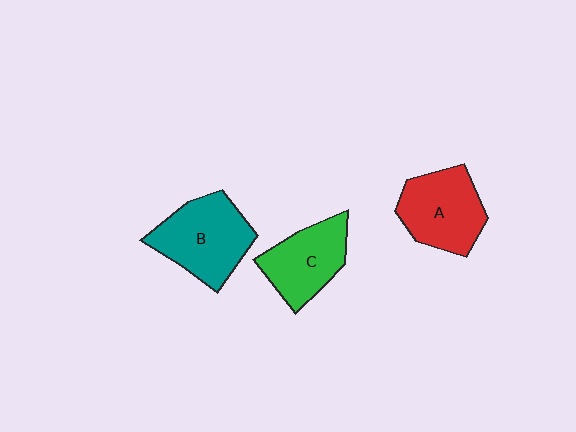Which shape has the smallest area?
Shape C (green).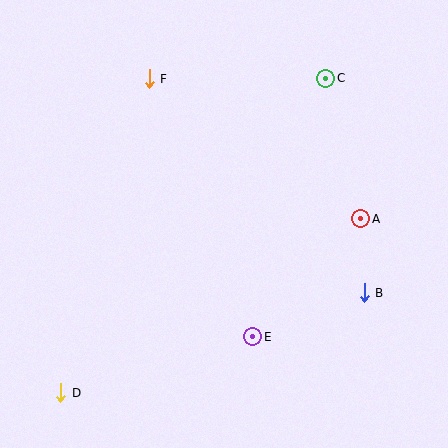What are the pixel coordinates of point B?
Point B is at (364, 293).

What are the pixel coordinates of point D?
Point D is at (61, 393).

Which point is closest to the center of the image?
Point E at (253, 337) is closest to the center.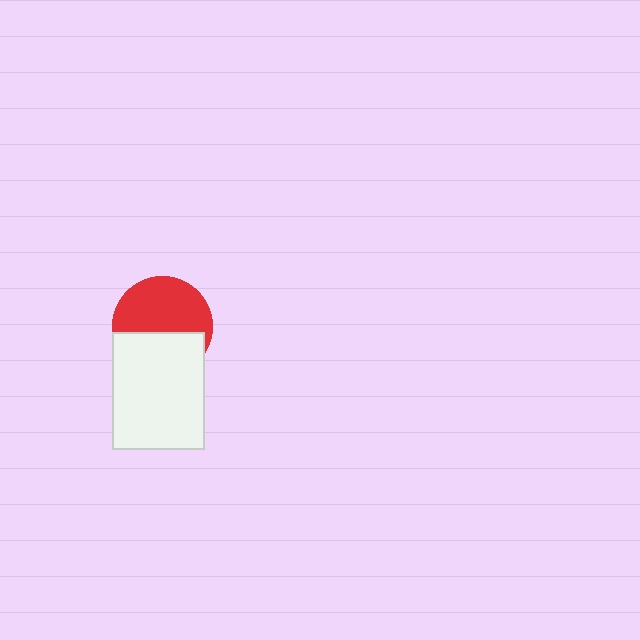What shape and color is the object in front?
The object in front is a white rectangle.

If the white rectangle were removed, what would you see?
You would see the complete red circle.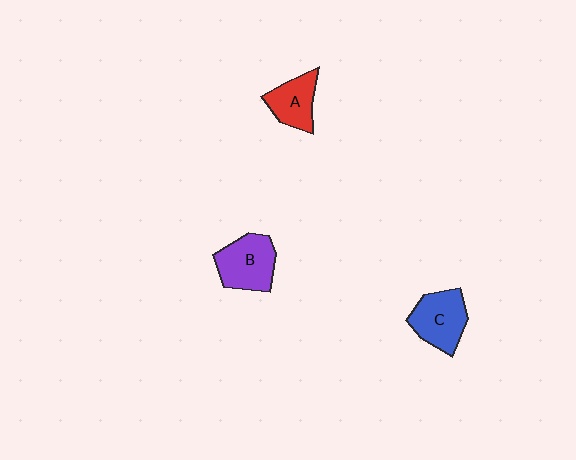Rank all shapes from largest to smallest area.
From largest to smallest: B (purple), C (blue), A (red).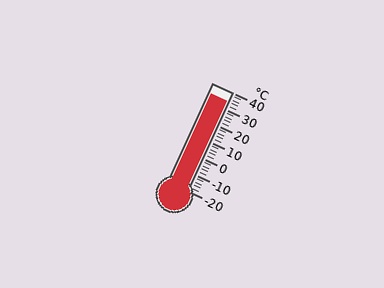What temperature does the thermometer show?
The thermometer shows approximately 34°C.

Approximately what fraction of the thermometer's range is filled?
The thermometer is filled to approximately 90% of its range.